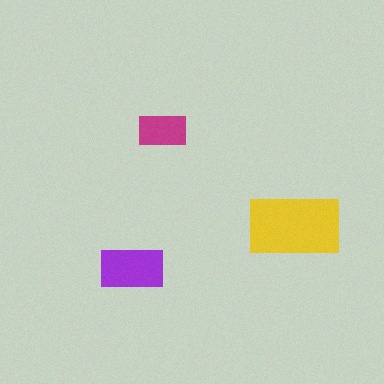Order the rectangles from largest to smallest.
the yellow one, the purple one, the magenta one.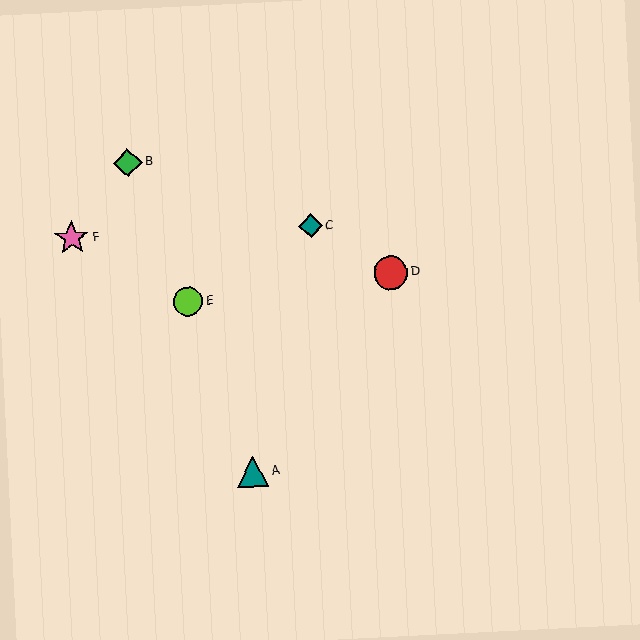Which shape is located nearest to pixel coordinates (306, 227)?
The teal diamond (labeled C) at (310, 226) is nearest to that location.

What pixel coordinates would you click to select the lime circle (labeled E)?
Click at (188, 301) to select the lime circle E.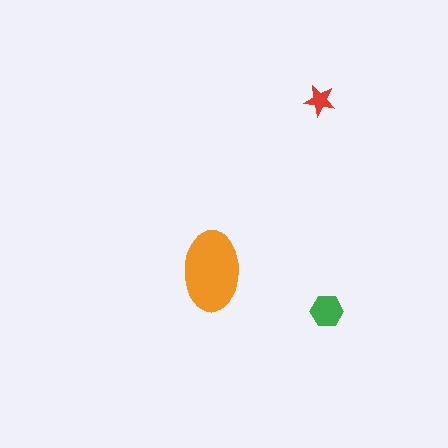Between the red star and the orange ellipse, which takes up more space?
The orange ellipse.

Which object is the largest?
The orange ellipse.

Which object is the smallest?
The red star.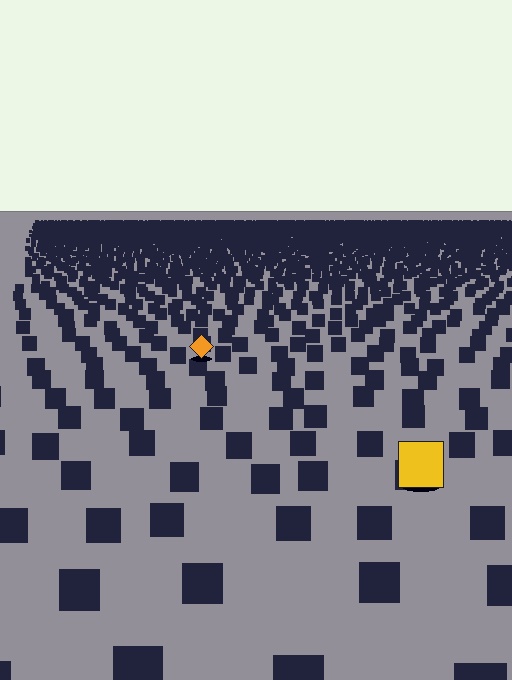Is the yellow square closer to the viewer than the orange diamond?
Yes. The yellow square is closer — you can tell from the texture gradient: the ground texture is coarser near it.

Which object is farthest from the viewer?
The orange diamond is farthest from the viewer. It appears smaller and the ground texture around it is denser.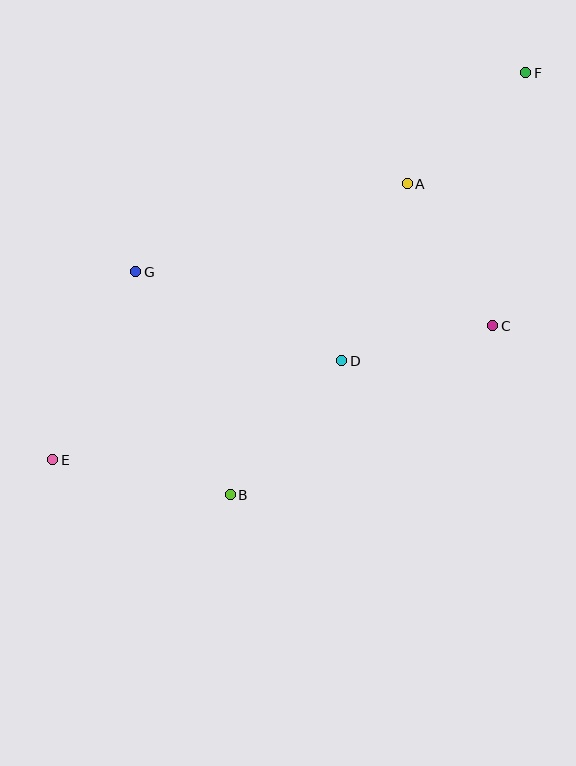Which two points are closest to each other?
Points C and D are closest to each other.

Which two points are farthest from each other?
Points E and F are farthest from each other.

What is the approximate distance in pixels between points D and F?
The distance between D and F is approximately 342 pixels.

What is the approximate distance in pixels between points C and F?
The distance between C and F is approximately 255 pixels.